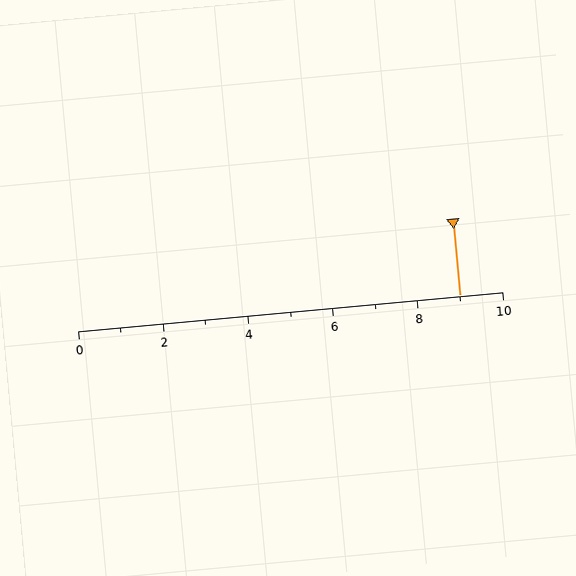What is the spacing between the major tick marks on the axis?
The major ticks are spaced 2 apart.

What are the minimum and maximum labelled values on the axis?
The axis runs from 0 to 10.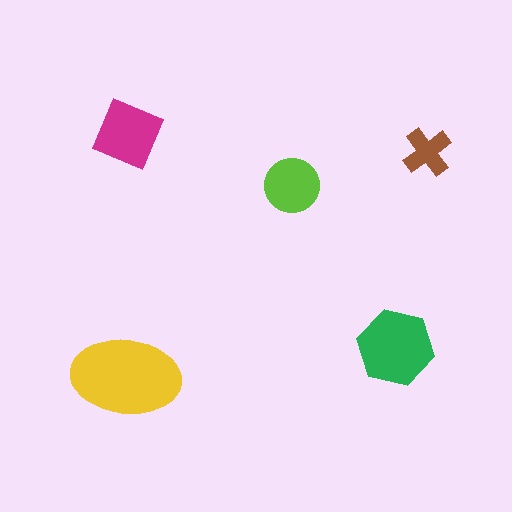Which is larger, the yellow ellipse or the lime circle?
The yellow ellipse.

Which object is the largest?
The yellow ellipse.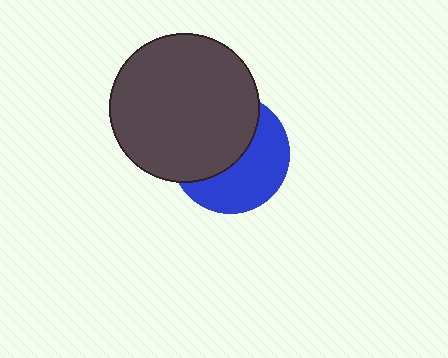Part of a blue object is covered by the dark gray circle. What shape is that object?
It is a circle.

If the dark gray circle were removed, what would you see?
You would see the complete blue circle.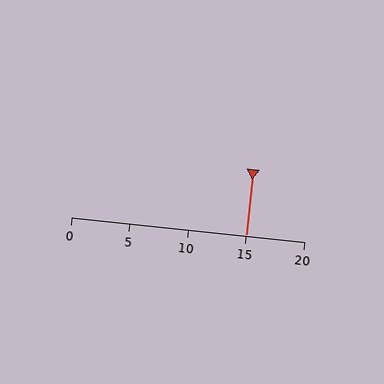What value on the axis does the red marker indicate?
The marker indicates approximately 15.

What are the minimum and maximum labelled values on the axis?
The axis runs from 0 to 20.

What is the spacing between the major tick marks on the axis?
The major ticks are spaced 5 apart.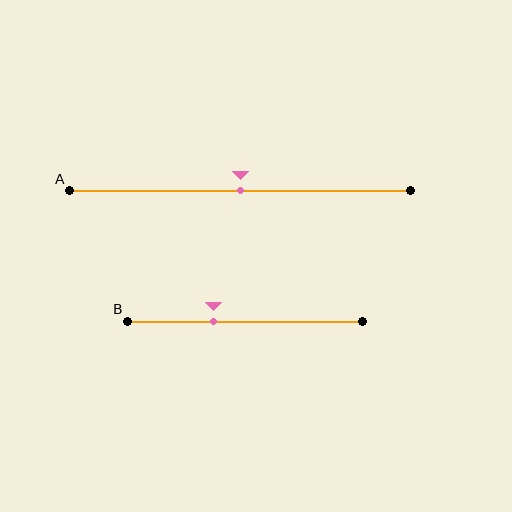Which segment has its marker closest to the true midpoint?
Segment A has its marker closest to the true midpoint.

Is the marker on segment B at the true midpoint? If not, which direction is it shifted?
No, the marker on segment B is shifted to the left by about 14% of the segment length.